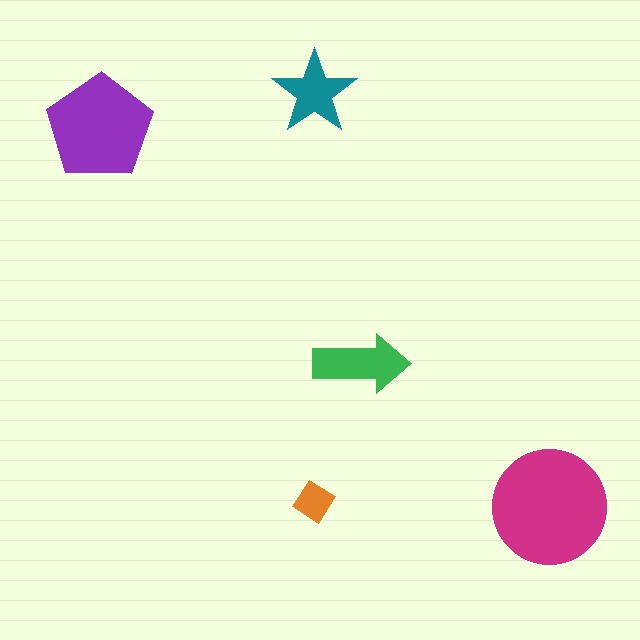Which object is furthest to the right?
The magenta circle is rightmost.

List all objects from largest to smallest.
The magenta circle, the purple pentagon, the green arrow, the teal star, the orange diamond.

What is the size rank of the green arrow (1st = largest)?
3rd.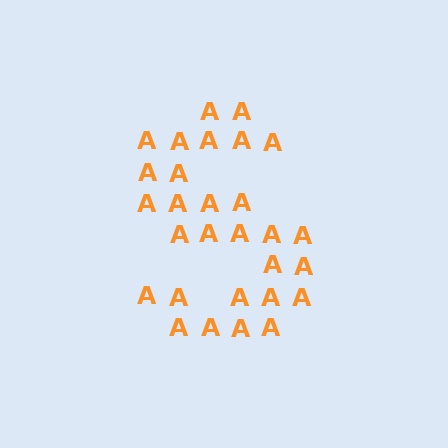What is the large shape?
The large shape is the letter S.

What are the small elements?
The small elements are letter A's.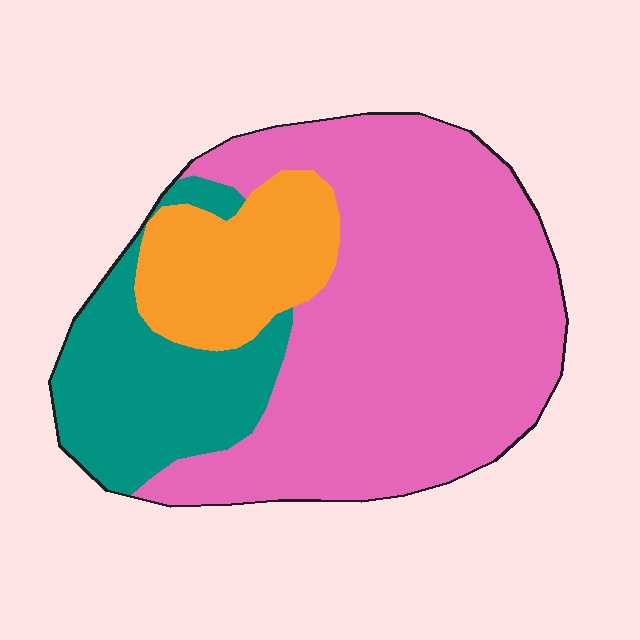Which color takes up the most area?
Pink, at roughly 60%.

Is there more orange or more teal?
Teal.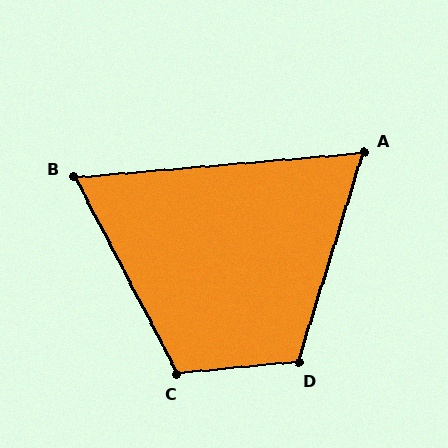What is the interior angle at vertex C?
Approximately 112 degrees (obtuse).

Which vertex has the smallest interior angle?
B, at approximately 67 degrees.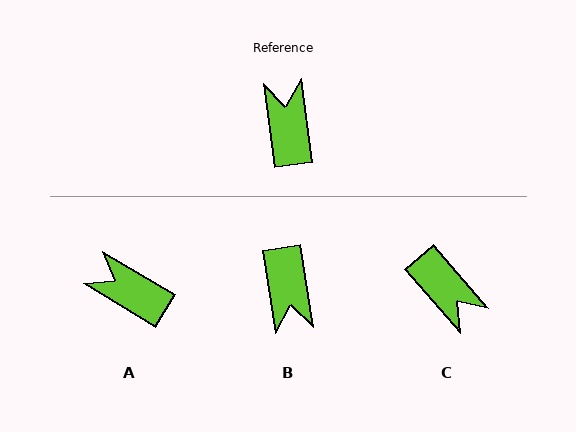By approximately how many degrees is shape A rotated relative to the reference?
Approximately 51 degrees counter-clockwise.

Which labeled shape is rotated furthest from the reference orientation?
B, about 179 degrees away.